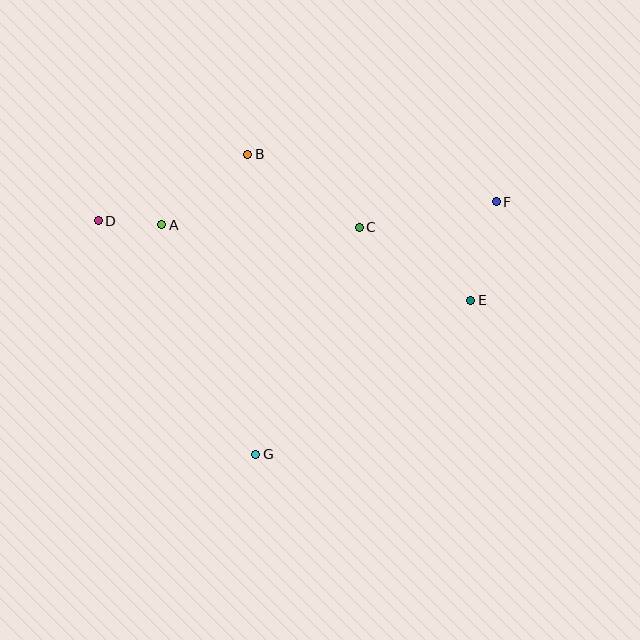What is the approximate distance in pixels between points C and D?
The distance between C and D is approximately 261 pixels.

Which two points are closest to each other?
Points A and D are closest to each other.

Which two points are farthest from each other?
Points D and F are farthest from each other.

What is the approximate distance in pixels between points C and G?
The distance between C and G is approximately 250 pixels.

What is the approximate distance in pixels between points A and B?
The distance between A and B is approximately 111 pixels.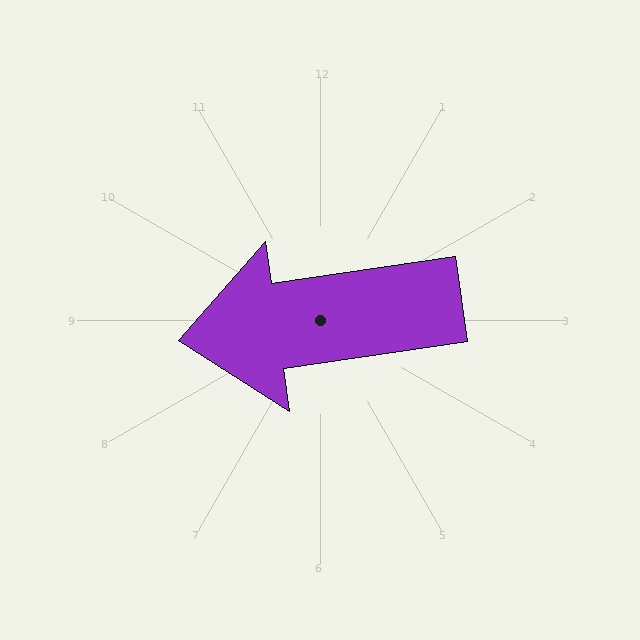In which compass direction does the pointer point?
West.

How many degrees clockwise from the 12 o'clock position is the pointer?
Approximately 262 degrees.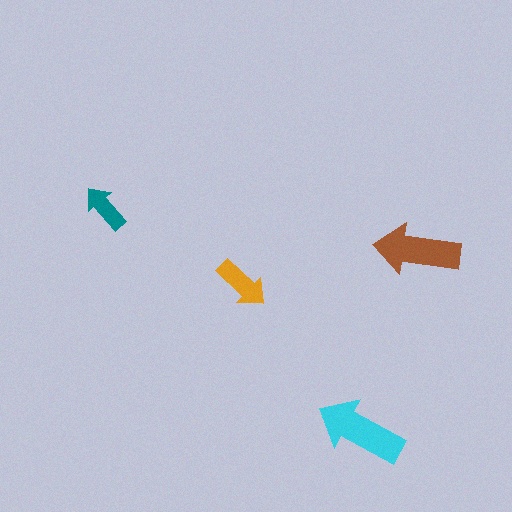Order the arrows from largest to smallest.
the cyan one, the brown one, the orange one, the teal one.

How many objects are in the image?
There are 4 objects in the image.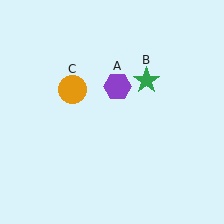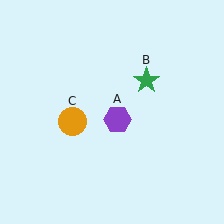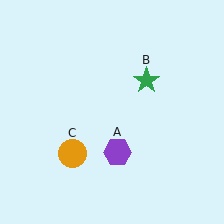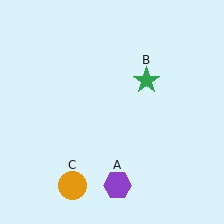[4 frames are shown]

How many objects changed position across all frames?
2 objects changed position: purple hexagon (object A), orange circle (object C).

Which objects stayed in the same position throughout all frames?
Green star (object B) remained stationary.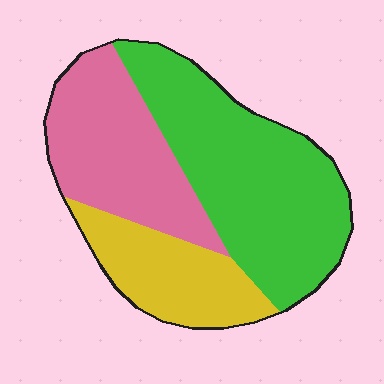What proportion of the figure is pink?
Pink covers roughly 30% of the figure.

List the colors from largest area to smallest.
From largest to smallest: green, pink, yellow.